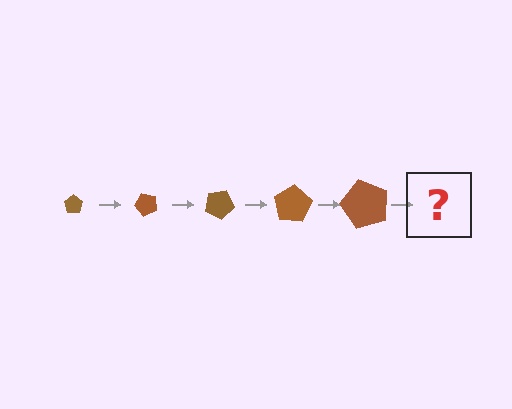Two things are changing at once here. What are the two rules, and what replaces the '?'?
The two rules are that the pentagon grows larger each step and it rotates 50 degrees each step. The '?' should be a pentagon, larger than the previous one and rotated 250 degrees from the start.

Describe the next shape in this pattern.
It should be a pentagon, larger than the previous one and rotated 250 degrees from the start.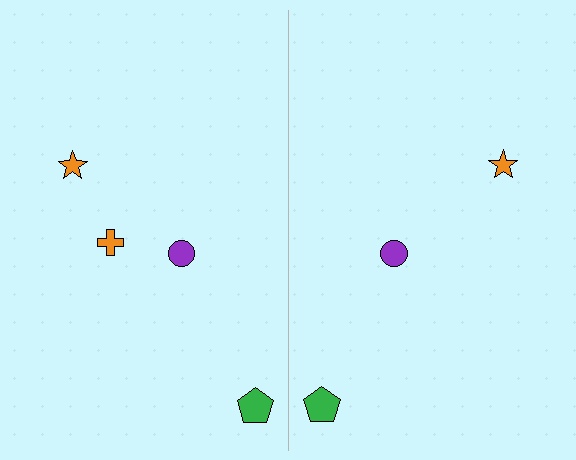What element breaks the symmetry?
A orange cross is missing from the right side.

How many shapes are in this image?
There are 7 shapes in this image.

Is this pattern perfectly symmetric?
No, the pattern is not perfectly symmetric. A orange cross is missing from the right side.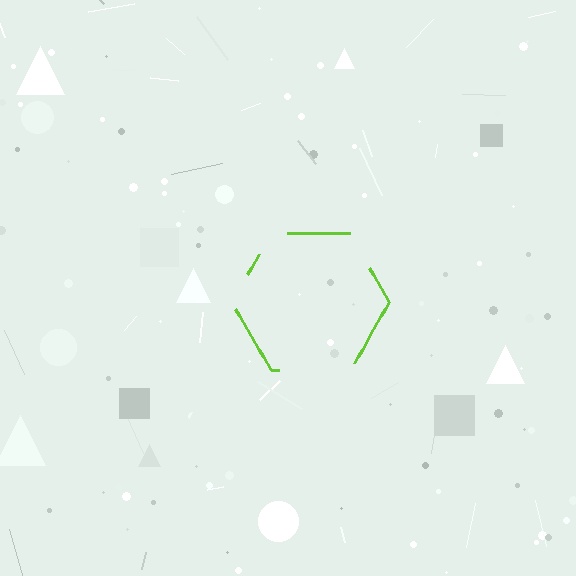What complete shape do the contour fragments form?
The contour fragments form a hexagon.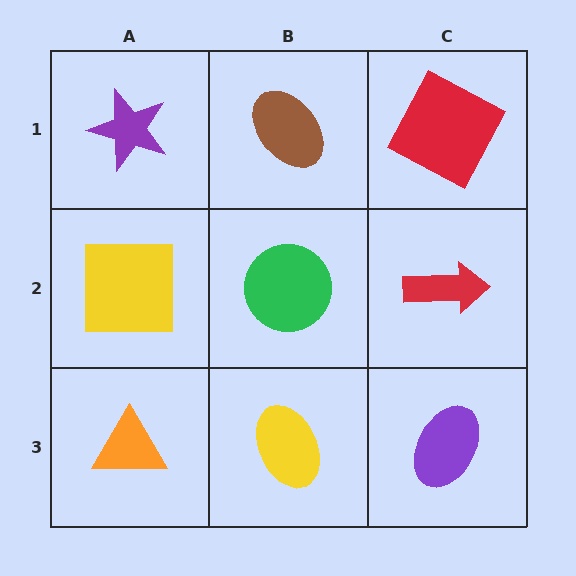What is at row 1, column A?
A purple star.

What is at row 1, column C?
A red square.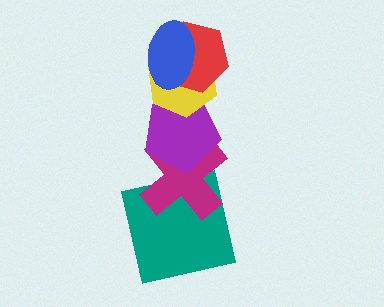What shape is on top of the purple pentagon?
The yellow hexagon is on top of the purple pentagon.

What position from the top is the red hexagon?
The red hexagon is 2nd from the top.